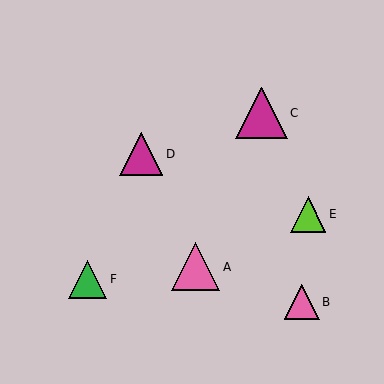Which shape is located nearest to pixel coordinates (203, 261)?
The pink triangle (labeled A) at (195, 267) is nearest to that location.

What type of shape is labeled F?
Shape F is a green triangle.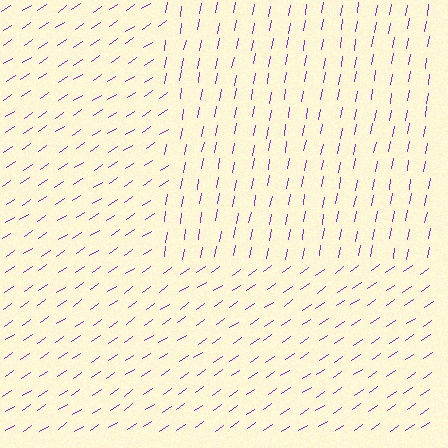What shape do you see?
I see a rectangle.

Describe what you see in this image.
The image is filled with small purple line segments. A rectangle region in the image has lines oriented differently from the surrounding lines, creating a visible texture boundary.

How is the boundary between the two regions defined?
The boundary is defined purely by a change in line orientation (approximately 45 degrees difference). All lines are the same color and thickness.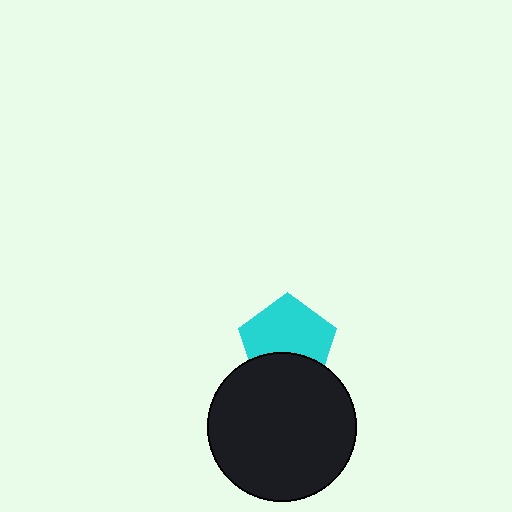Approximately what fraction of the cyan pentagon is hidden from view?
Roughly 35% of the cyan pentagon is hidden behind the black circle.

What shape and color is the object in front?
The object in front is a black circle.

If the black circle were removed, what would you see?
You would see the complete cyan pentagon.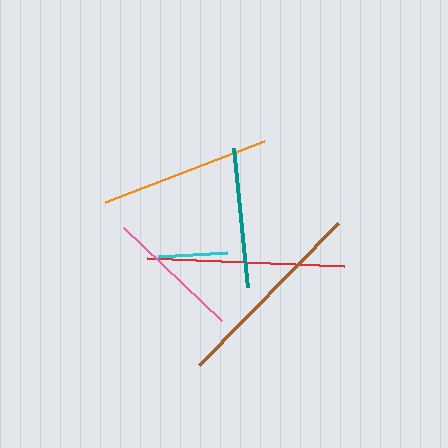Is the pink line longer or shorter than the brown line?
The brown line is longer than the pink line.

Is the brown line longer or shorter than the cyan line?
The brown line is longer than the cyan line.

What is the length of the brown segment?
The brown segment is approximately 199 pixels long.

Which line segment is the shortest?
The cyan line is the shortest at approximately 69 pixels.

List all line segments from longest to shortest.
From longest to shortest: brown, red, orange, teal, pink, cyan.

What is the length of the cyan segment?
The cyan segment is approximately 69 pixels long.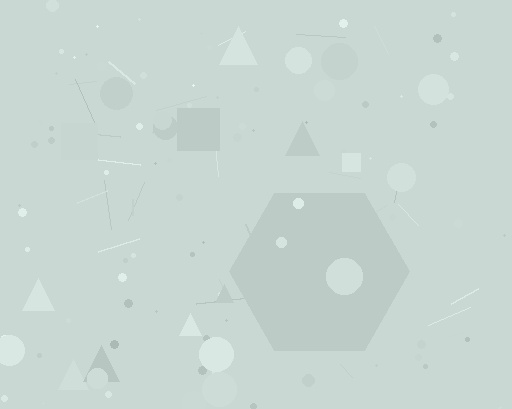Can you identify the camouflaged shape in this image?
The camouflaged shape is a hexagon.